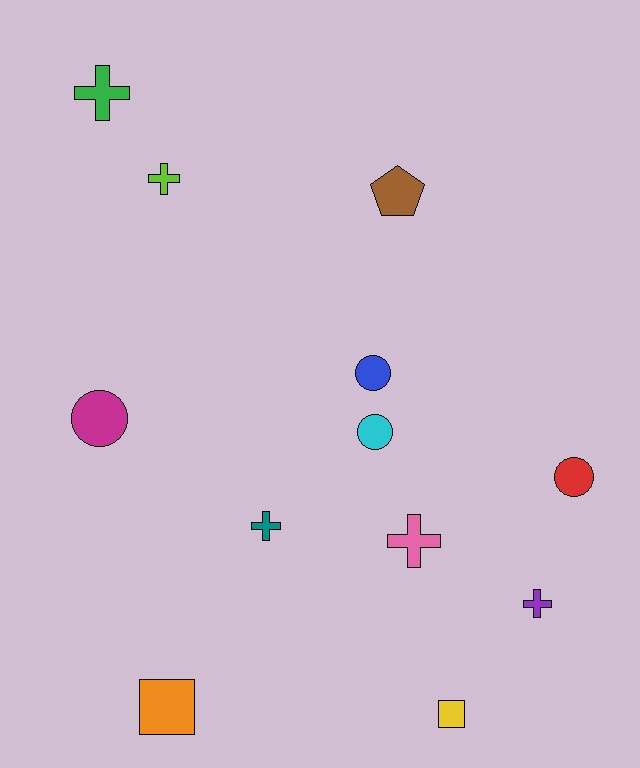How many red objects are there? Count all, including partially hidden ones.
There is 1 red object.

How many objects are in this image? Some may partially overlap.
There are 12 objects.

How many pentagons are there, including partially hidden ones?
There is 1 pentagon.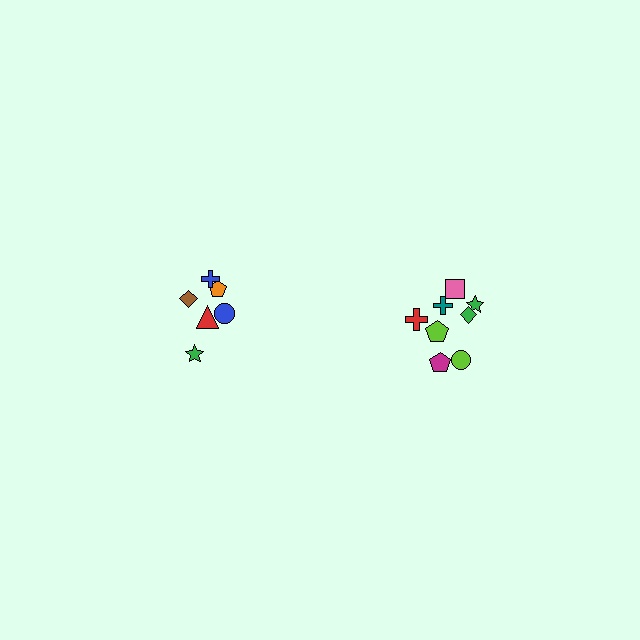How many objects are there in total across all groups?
There are 14 objects.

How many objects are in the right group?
There are 8 objects.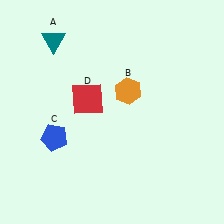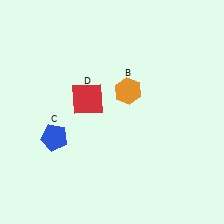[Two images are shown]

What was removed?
The teal triangle (A) was removed in Image 2.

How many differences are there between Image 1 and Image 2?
There is 1 difference between the two images.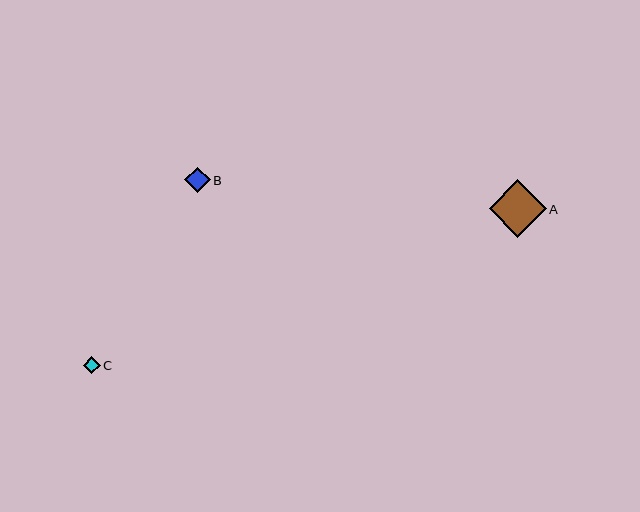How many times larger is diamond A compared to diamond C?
Diamond A is approximately 3.4 times the size of diamond C.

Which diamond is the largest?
Diamond A is the largest with a size of approximately 57 pixels.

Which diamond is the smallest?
Diamond C is the smallest with a size of approximately 17 pixels.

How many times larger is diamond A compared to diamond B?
Diamond A is approximately 2.2 times the size of diamond B.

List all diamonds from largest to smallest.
From largest to smallest: A, B, C.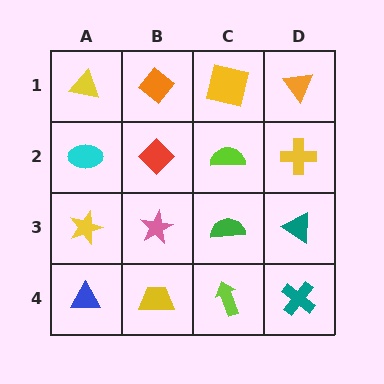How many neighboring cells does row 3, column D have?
3.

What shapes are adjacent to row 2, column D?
An orange triangle (row 1, column D), a teal triangle (row 3, column D), a lime semicircle (row 2, column C).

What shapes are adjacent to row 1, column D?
A yellow cross (row 2, column D), a yellow square (row 1, column C).